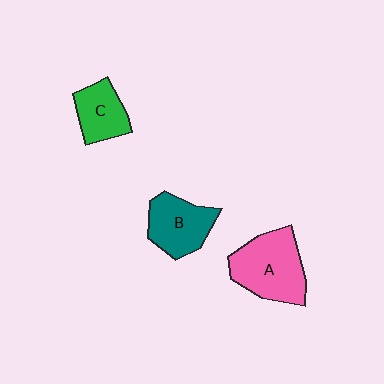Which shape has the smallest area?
Shape C (green).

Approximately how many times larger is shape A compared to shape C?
Approximately 1.7 times.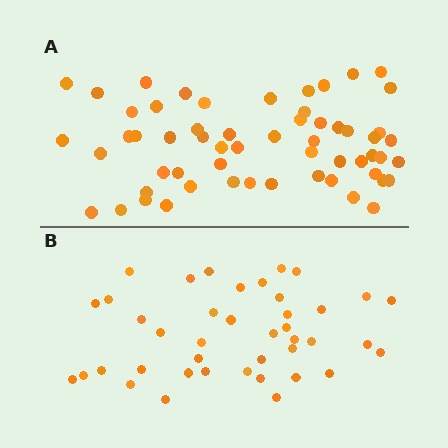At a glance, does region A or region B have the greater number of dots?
Region A (the top region) has more dots.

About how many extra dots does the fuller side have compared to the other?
Region A has approximately 15 more dots than region B.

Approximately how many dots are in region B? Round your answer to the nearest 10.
About 40 dots. (The exact count is 41, which rounds to 40.)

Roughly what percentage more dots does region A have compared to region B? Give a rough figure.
About 40% more.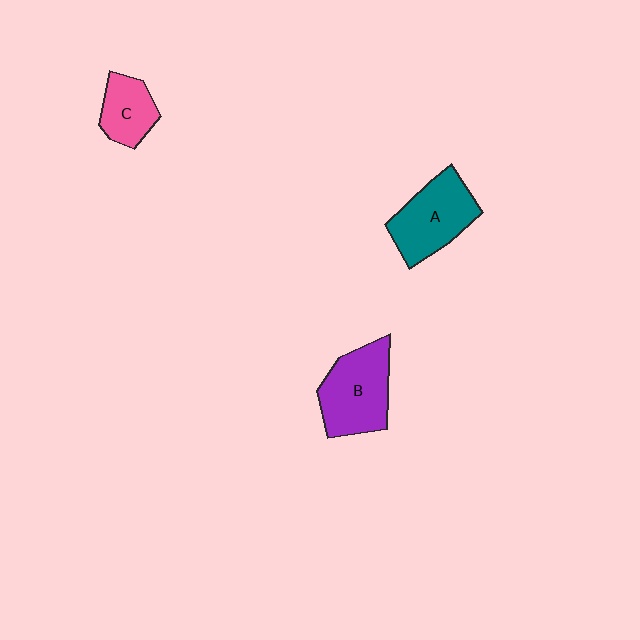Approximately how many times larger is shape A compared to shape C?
Approximately 1.6 times.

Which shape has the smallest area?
Shape C (pink).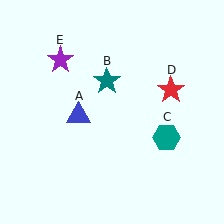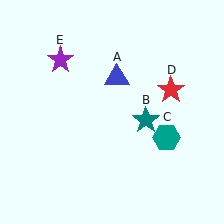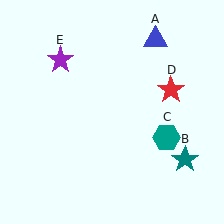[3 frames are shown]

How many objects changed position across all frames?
2 objects changed position: blue triangle (object A), teal star (object B).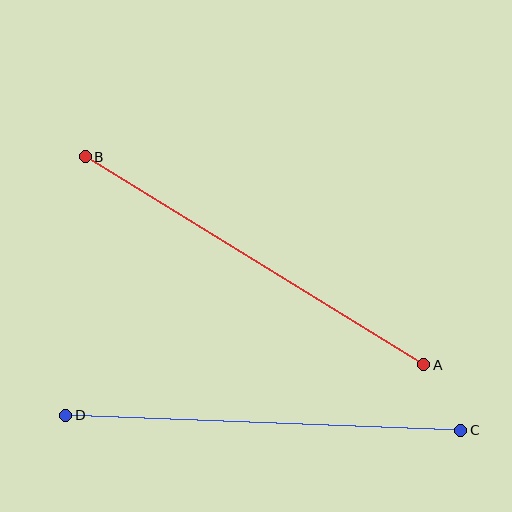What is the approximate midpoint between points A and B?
The midpoint is at approximately (255, 261) pixels.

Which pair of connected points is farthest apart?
Points A and B are farthest apart.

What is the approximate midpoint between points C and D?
The midpoint is at approximately (263, 423) pixels.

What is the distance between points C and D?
The distance is approximately 395 pixels.